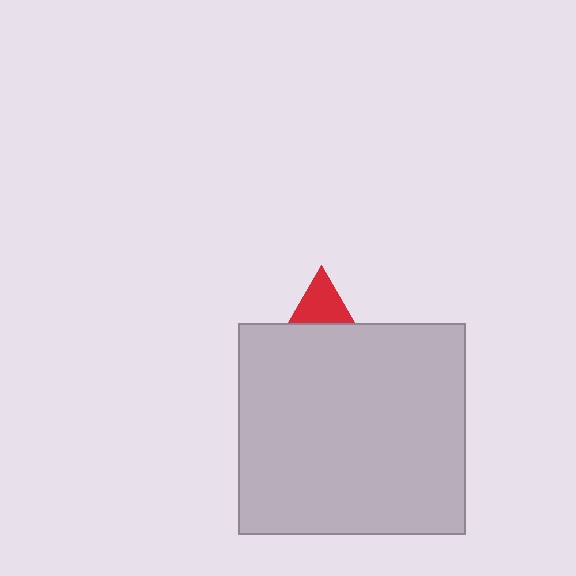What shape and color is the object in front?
The object in front is a light gray rectangle.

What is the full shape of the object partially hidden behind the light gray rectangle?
The partially hidden object is a red triangle.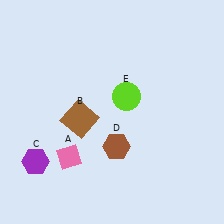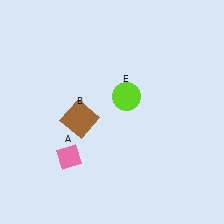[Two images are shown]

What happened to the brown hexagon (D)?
The brown hexagon (D) was removed in Image 2. It was in the bottom-right area of Image 1.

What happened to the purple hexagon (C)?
The purple hexagon (C) was removed in Image 2. It was in the bottom-left area of Image 1.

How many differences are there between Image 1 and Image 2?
There are 2 differences between the two images.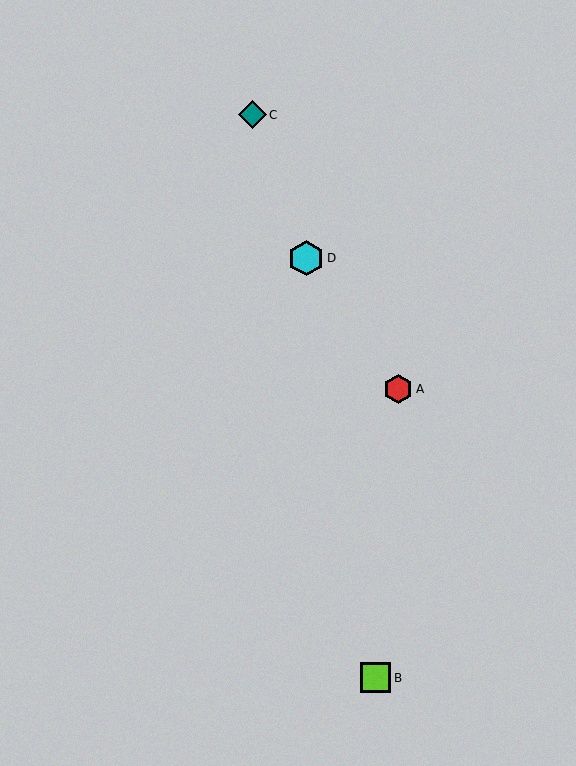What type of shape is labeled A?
Shape A is a red hexagon.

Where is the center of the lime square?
The center of the lime square is at (375, 678).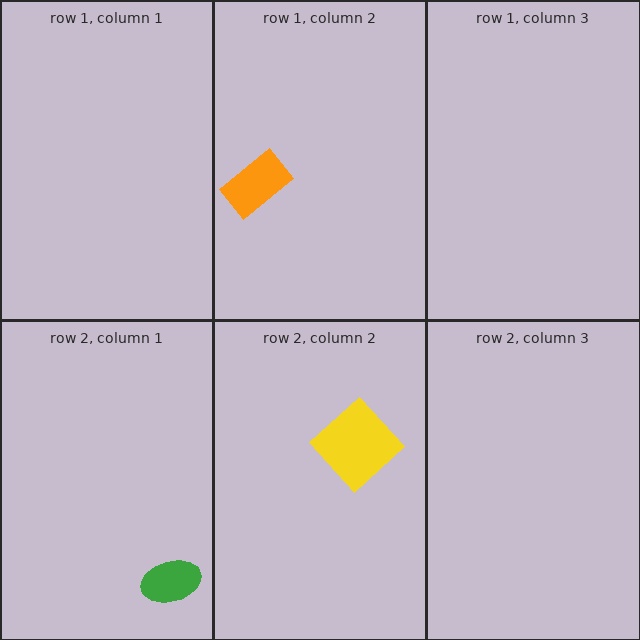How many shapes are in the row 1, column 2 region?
1.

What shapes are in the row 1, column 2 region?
The orange rectangle.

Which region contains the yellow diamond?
The row 2, column 2 region.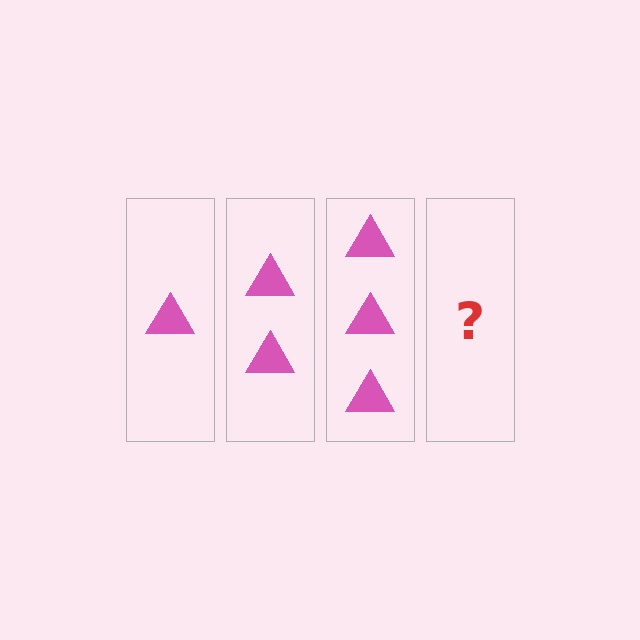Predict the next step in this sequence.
The next step is 4 triangles.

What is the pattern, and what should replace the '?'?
The pattern is that each step adds one more triangle. The '?' should be 4 triangles.